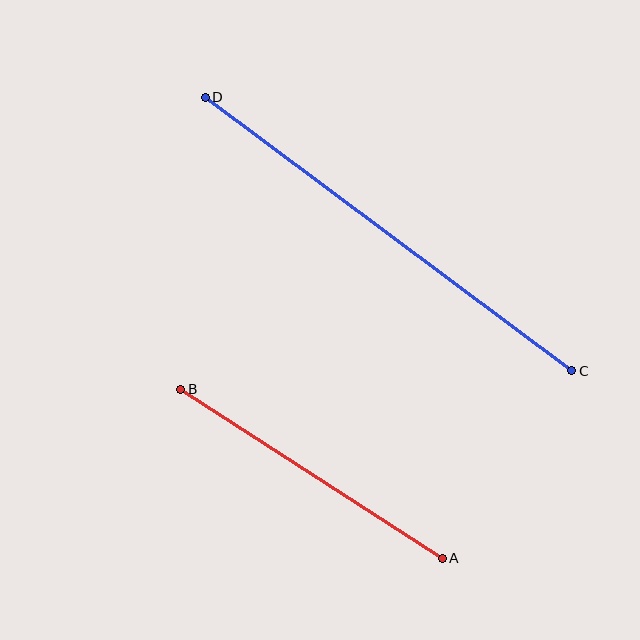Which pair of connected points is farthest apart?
Points C and D are farthest apart.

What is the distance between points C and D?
The distance is approximately 457 pixels.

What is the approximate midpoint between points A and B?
The midpoint is at approximately (311, 474) pixels.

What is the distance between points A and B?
The distance is approximately 311 pixels.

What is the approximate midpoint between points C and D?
The midpoint is at approximately (388, 234) pixels.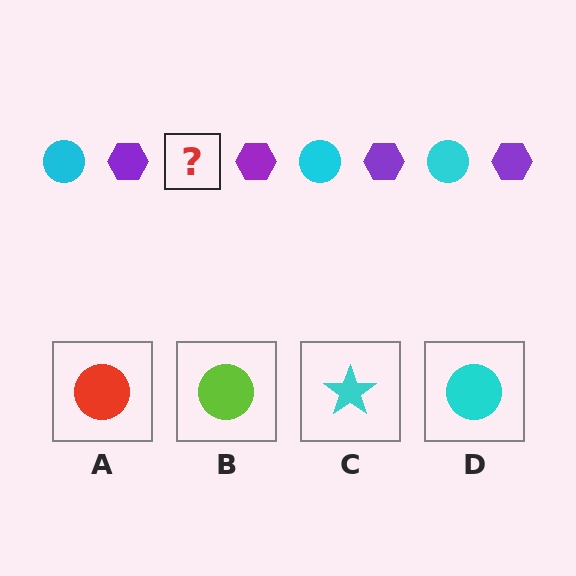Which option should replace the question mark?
Option D.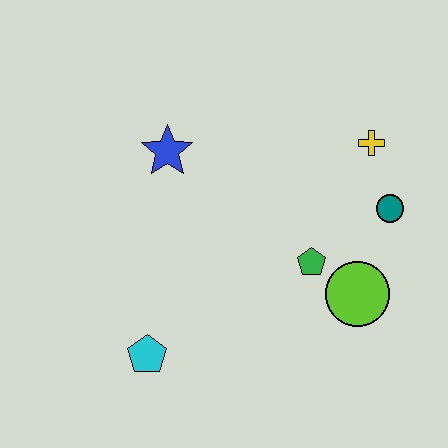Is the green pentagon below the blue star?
Yes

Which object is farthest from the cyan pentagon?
The yellow cross is farthest from the cyan pentagon.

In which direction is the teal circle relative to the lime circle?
The teal circle is above the lime circle.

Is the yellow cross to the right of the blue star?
Yes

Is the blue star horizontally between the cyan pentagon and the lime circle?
Yes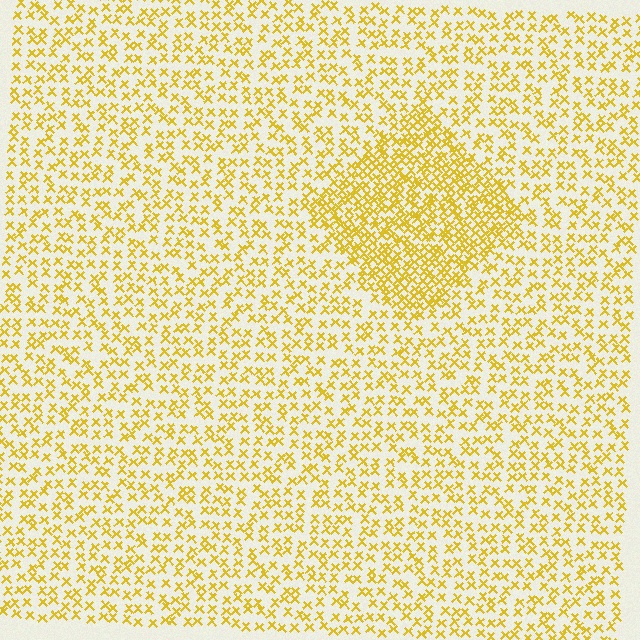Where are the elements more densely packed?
The elements are more densely packed inside the diamond boundary.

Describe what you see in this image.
The image contains small yellow elements arranged at two different densities. A diamond-shaped region is visible where the elements are more densely packed than the surrounding area.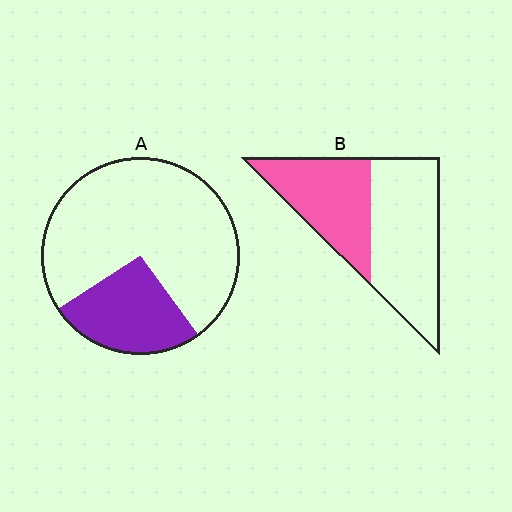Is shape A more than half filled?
No.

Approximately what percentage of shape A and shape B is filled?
A is approximately 25% and B is approximately 45%.